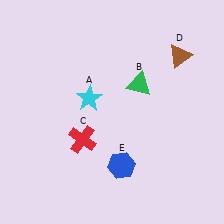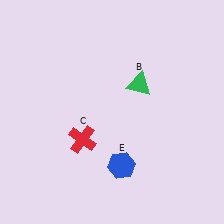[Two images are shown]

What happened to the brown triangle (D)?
The brown triangle (D) was removed in Image 2. It was in the top-right area of Image 1.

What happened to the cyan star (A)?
The cyan star (A) was removed in Image 2. It was in the top-left area of Image 1.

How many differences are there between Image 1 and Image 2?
There are 2 differences between the two images.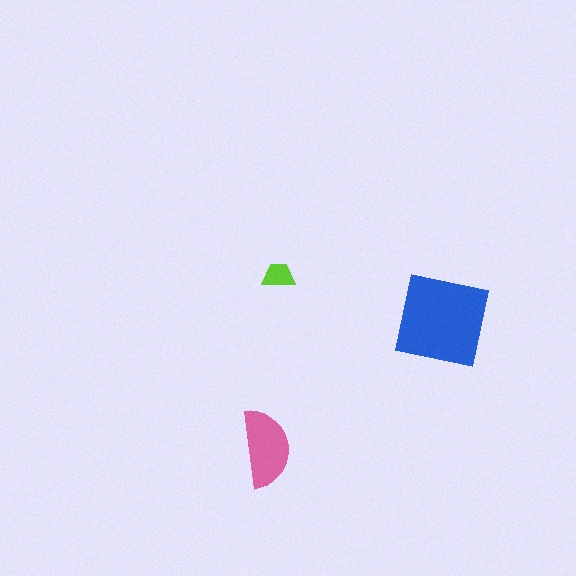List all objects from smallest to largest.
The lime trapezoid, the pink semicircle, the blue square.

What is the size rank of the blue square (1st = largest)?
1st.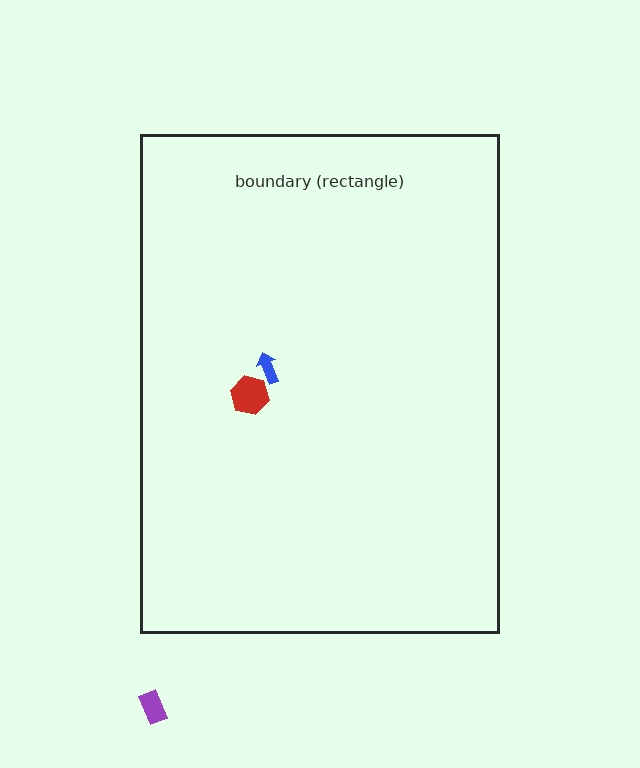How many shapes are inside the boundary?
2 inside, 1 outside.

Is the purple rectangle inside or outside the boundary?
Outside.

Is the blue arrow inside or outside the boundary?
Inside.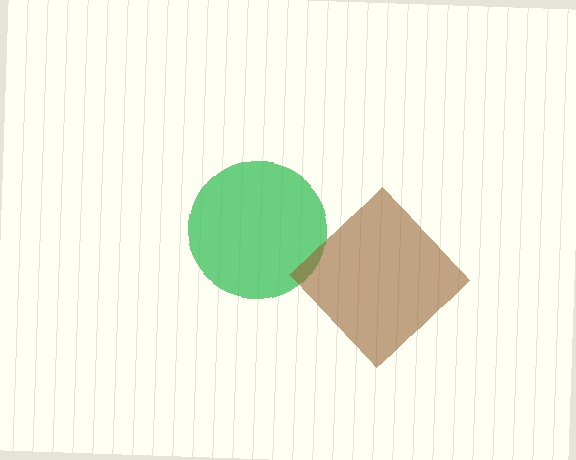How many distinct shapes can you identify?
There are 2 distinct shapes: a green circle, a brown diamond.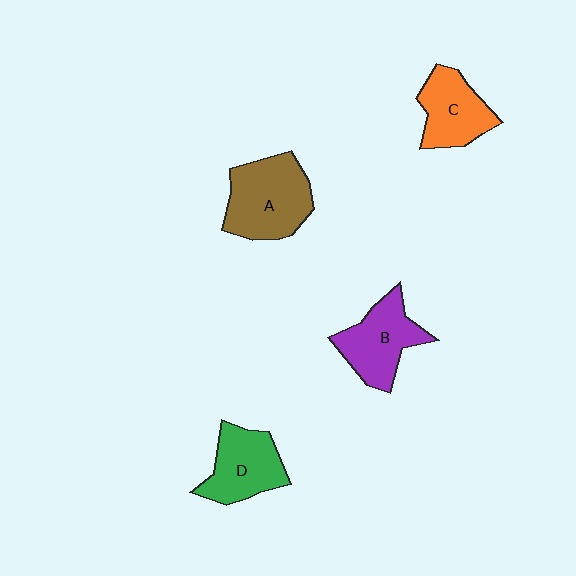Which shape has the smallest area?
Shape C (orange).